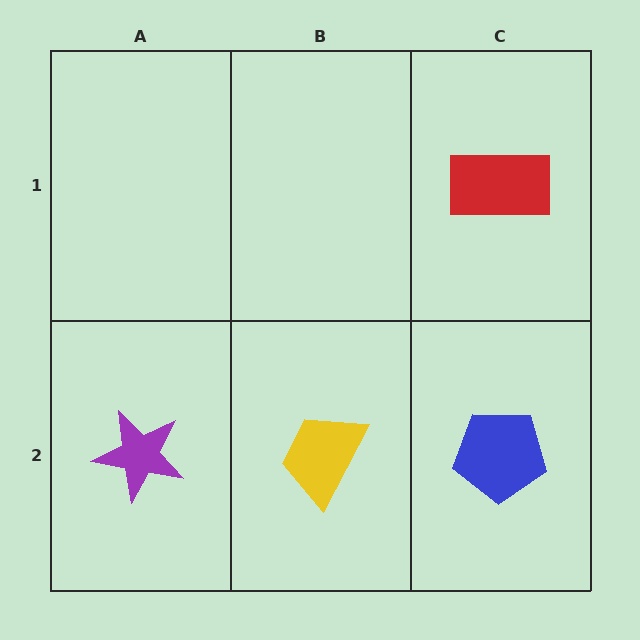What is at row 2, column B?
A yellow trapezoid.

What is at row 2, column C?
A blue pentagon.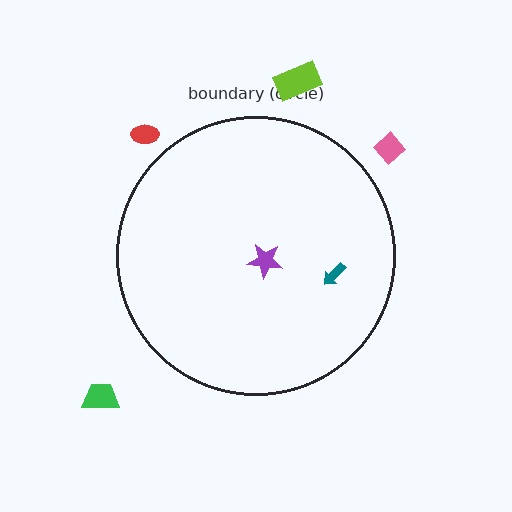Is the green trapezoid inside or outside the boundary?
Outside.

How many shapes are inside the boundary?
2 inside, 4 outside.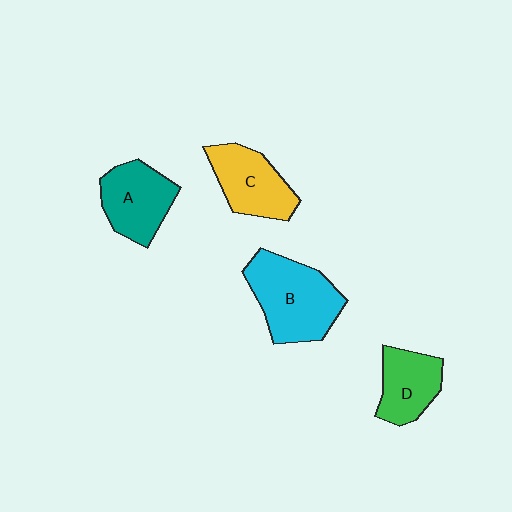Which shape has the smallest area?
Shape D (green).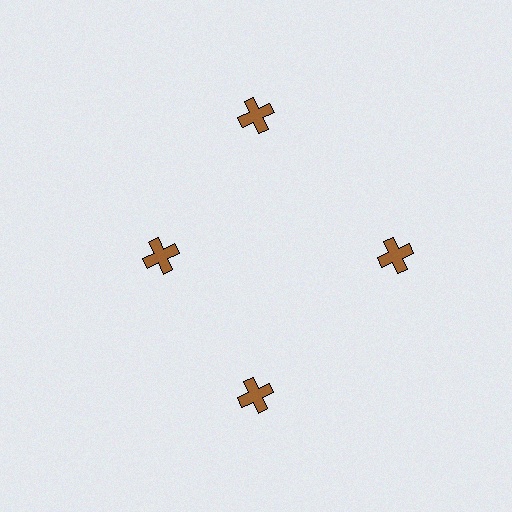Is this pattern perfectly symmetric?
No. The 4 brown crosses are arranged in a ring, but one element near the 9 o'clock position is pulled inward toward the center, breaking the 4-fold rotational symmetry.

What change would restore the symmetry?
The symmetry would be restored by moving it outward, back onto the ring so that all 4 crosses sit at equal angles and equal distance from the center.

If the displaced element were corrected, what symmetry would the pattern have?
It would have 4-fold rotational symmetry — the pattern would map onto itself every 90 degrees.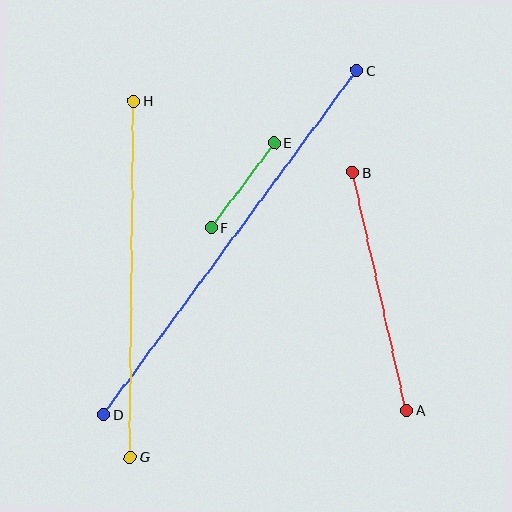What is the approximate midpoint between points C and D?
The midpoint is at approximately (230, 243) pixels.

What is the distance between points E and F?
The distance is approximately 106 pixels.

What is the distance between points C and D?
The distance is approximately 428 pixels.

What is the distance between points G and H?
The distance is approximately 356 pixels.